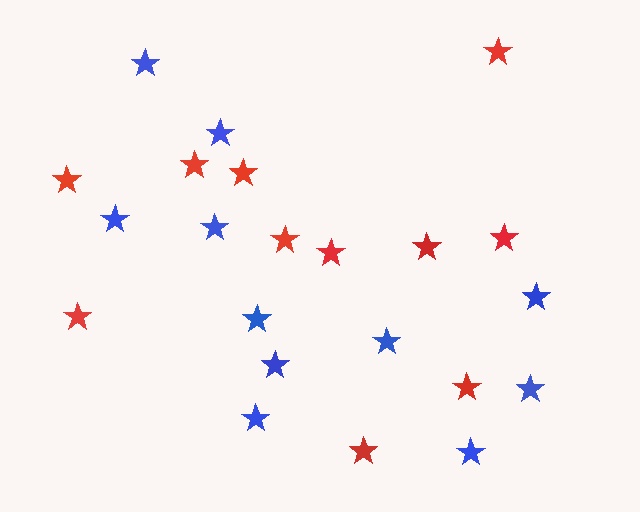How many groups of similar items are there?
There are 2 groups: one group of red stars (11) and one group of blue stars (11).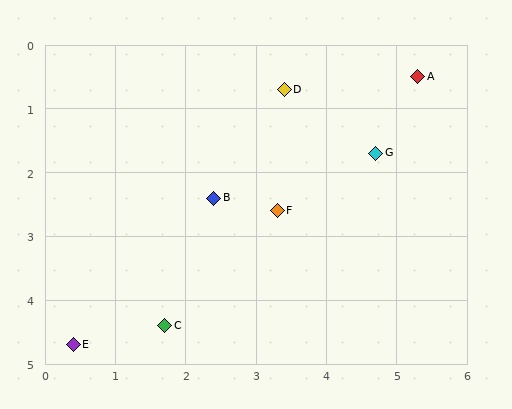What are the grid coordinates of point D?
Point D is at approximately (3.4, 0.7).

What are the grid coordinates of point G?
Point G is at approximately (4.7, 1.7).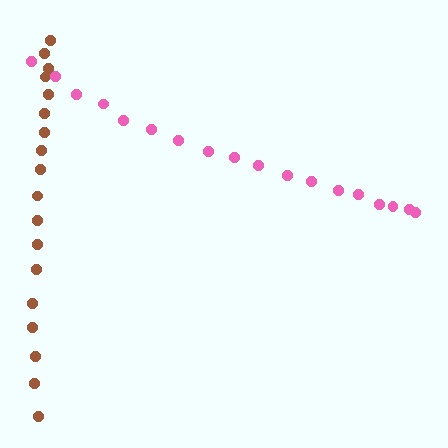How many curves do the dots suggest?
There are 2 distinct paths.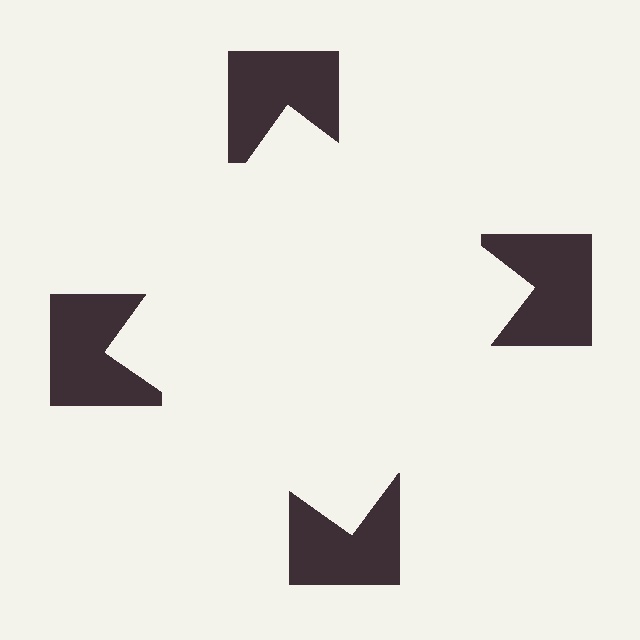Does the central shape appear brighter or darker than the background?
It typically appears slightly brighter than the background, even though no actual brightness change is drawn.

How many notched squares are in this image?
There are 4 — one at each vertex of the illusory square.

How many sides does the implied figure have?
4 sides.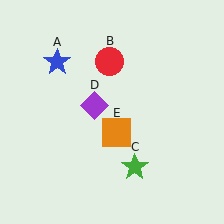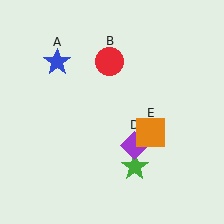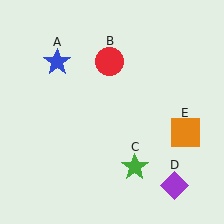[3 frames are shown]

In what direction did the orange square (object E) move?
The orange square (object E) moved right.